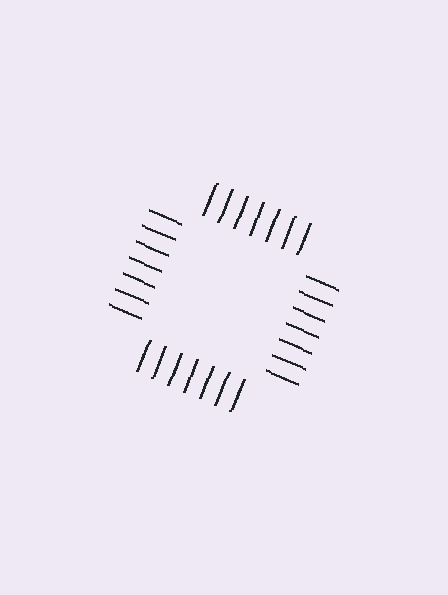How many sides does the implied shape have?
4 sides — the line-ends trace a square.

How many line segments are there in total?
28 — 7 along each of the 4 edges.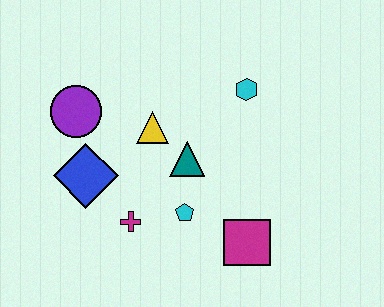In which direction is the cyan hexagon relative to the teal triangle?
The cyan hexagon is above the teal triangle.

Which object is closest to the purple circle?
The blue diamond is closest to the purple circle.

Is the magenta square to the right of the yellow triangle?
Yes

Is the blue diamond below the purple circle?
Yes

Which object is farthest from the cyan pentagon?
The purple circle is farthest from the cyan pentagon.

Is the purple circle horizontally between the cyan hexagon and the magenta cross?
No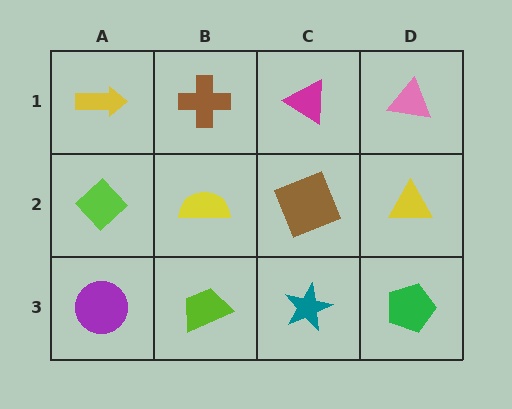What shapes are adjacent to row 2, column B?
A brown cross (row 1, column B), a lime trapezoid (row 3, column B), a lime diamond (row 2, column A), a brown square (row 2, column C).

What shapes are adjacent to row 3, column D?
A yellow triangle (row 2, column D), a teal star (row 3, column C).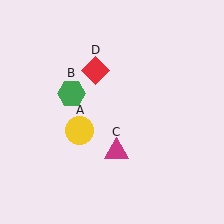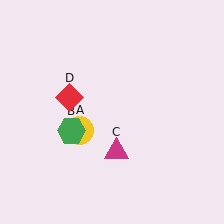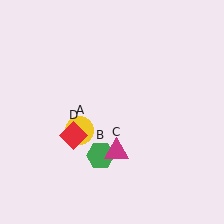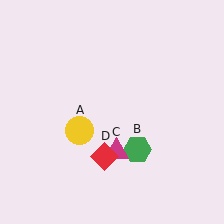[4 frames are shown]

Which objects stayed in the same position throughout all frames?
Yellow circle (object A) and magenta triangle (object C) remained stationary.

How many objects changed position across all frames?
2 objects changed position: green hexagon (object B), red diamond (object D).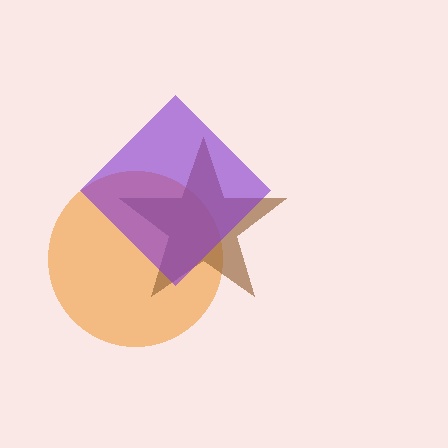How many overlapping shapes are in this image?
There are 3 overlapping shapes in the image.